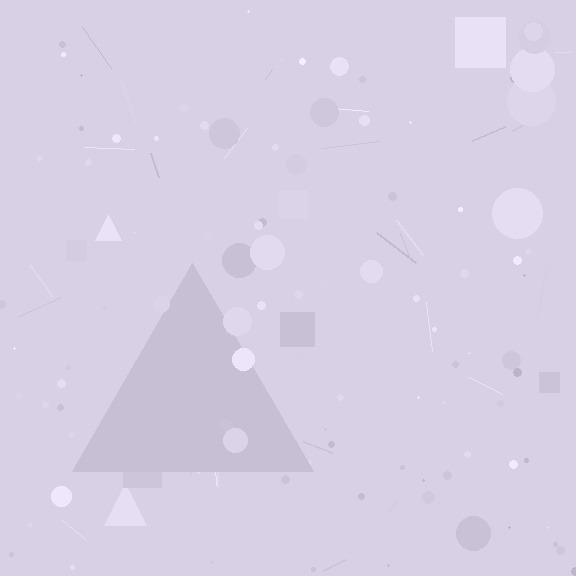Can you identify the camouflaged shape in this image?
The camouflaged shape is a triangle.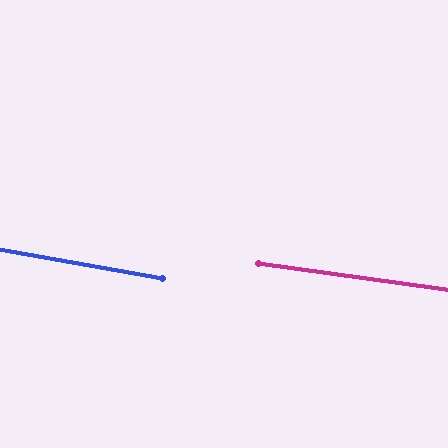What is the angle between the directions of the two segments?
Approximately 2 degrees.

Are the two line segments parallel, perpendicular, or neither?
Parallel — their directions differ by only 2.0°.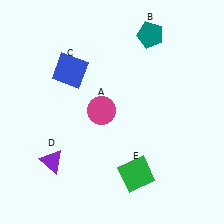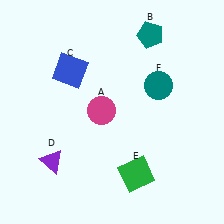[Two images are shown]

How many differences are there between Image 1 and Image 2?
There is 1 difference between the two images.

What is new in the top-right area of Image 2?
A teal circle (F) was added in the top-right area of Image 2.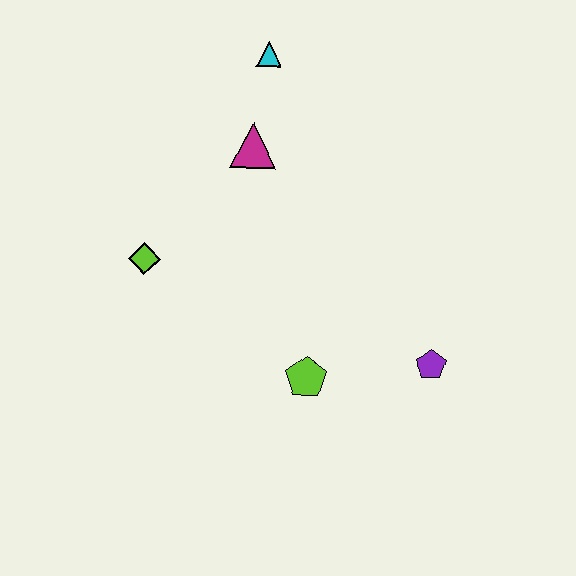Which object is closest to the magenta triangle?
The cyan triangle is closest to the magenta triangle.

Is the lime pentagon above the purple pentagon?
No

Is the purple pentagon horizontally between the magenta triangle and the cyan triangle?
No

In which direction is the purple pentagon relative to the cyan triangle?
The purple pentagon is below the cyan triangle.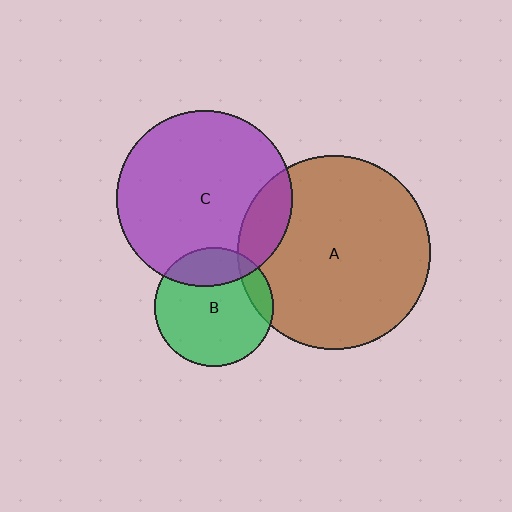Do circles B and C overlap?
Yes.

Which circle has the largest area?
Circle A (brown).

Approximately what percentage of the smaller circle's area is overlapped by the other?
Approximately 25%.